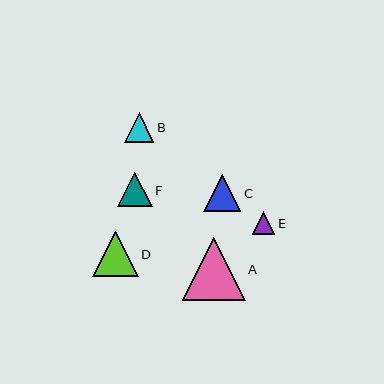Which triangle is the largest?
Triangle A is the largest with a size of approximately 63 pixels.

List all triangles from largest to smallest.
From largest to smallest: A, D, C, F, B, E.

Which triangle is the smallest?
Triangle E is the smallest with a size of approximately 23 pixels.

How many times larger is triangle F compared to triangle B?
Triangle F is approximately 1.2 times the size of triangle B.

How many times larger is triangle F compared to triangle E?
Triangle F is approximately 1.5 times the size of triangle E.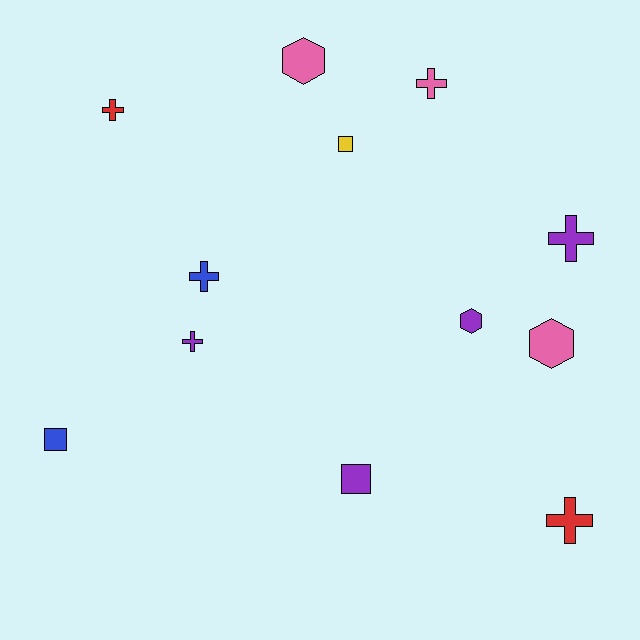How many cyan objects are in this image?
There are no cyan objects.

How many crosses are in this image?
There are 6 crosses.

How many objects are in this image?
There are 12 objects.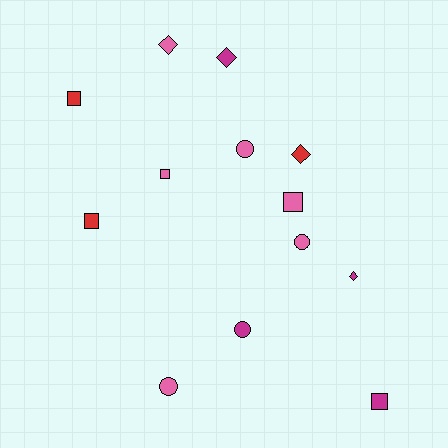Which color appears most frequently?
Pink, with 6 objects.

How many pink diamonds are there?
There is 1 pink diamond.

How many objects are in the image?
There are 13 objects.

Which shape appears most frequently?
Square, with 5 objects.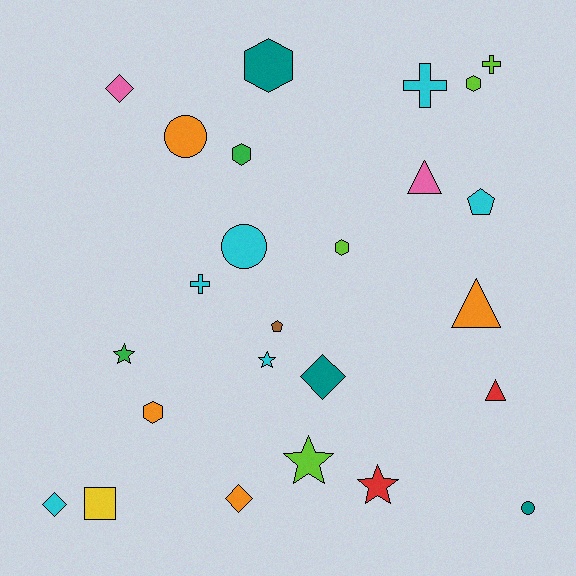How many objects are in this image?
There are 25 objects.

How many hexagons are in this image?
There are 5 hexagons.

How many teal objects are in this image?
There are 3 teal objects.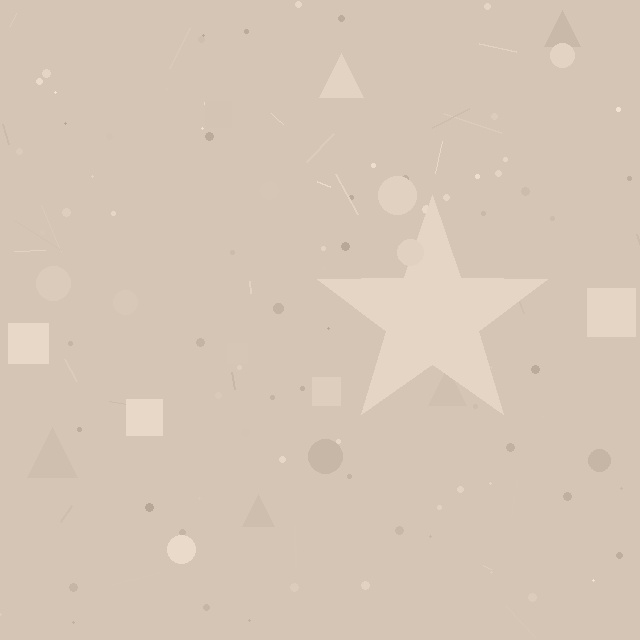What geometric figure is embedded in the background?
A star is embedded in the background.